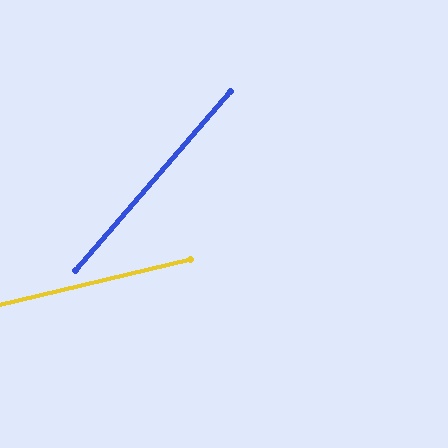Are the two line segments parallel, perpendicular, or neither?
Neither parallel nor perpendicular — they differ by about 36°.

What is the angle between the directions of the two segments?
Approximately 36 degrees.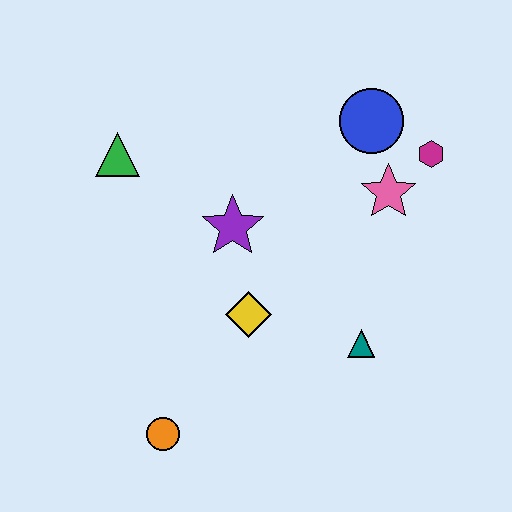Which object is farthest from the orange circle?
The magenta hexagon is farthest from the orange circle.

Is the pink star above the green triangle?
No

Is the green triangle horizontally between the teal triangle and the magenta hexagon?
No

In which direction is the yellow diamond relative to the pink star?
The yellow diamond is to the left of the pink star.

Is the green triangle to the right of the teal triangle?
No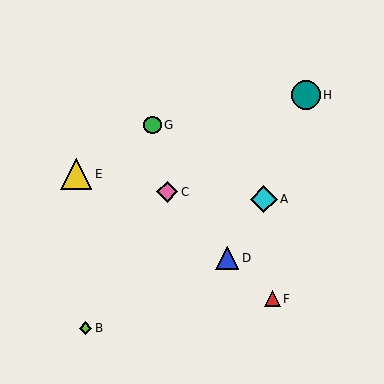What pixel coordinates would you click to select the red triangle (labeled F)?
Click at (272, 299) to select the red triangle F.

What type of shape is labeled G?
Shape G is a green circle.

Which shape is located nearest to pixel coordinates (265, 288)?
The red triangle (labeled F) at (272, 299) is nearest to that location.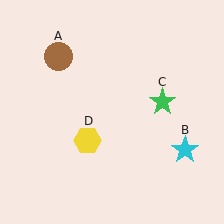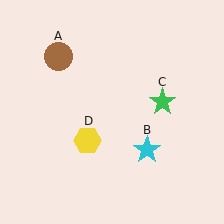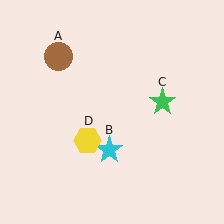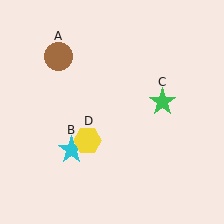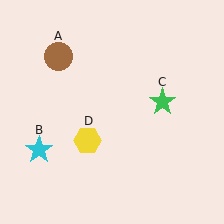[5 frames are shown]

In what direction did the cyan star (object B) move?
The cyan star (object B) moved left.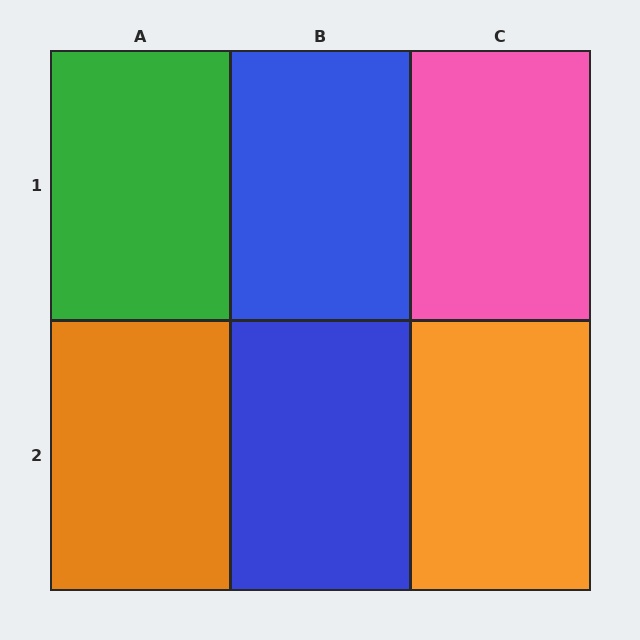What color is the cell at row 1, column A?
Green.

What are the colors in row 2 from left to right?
Orange, blue, orange.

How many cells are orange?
2 cells are orange.